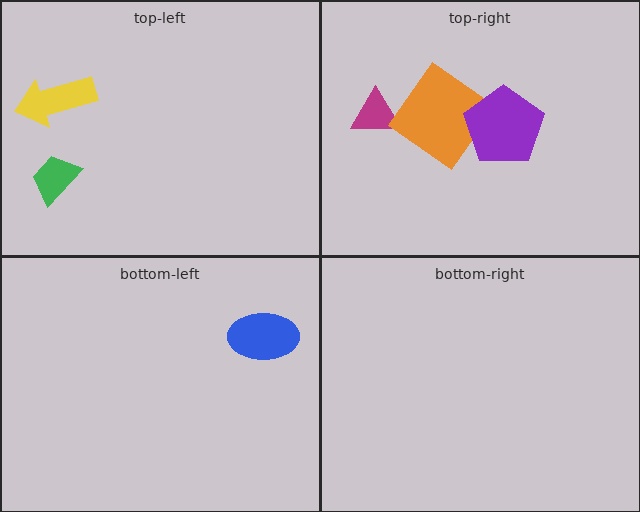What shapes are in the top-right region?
The magenta triangle, the orange diamond, the purple pentagon.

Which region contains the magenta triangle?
The top-right region.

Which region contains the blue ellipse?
The bottom-left region.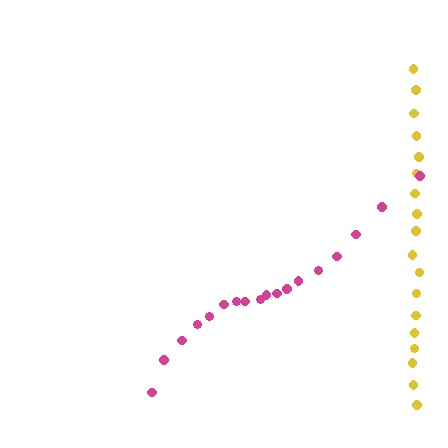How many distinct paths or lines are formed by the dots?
There are 2 distinct paths.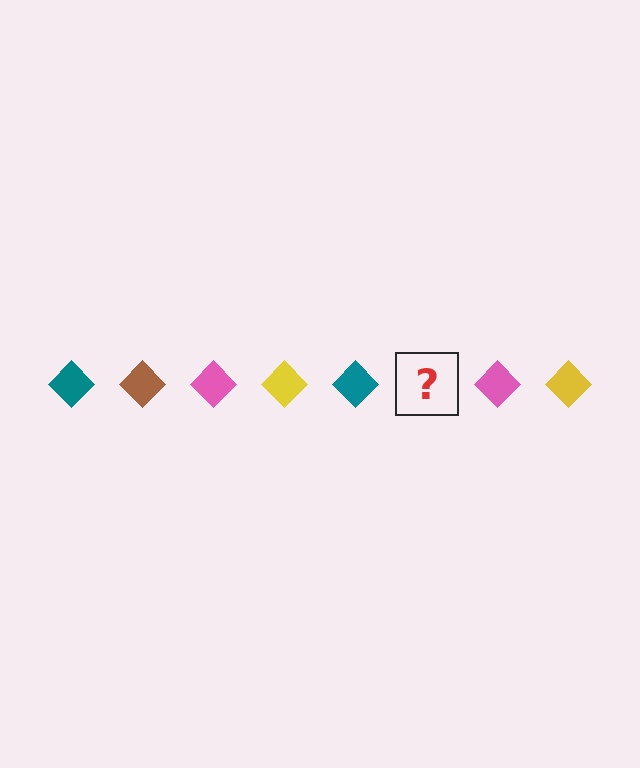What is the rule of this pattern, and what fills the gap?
The rule is that the pattern cycles through teal, brown, pink, yellow diamonds. The gap should be filled with a brown diamond.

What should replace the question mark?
The question mark should be replaced with a brown diamond.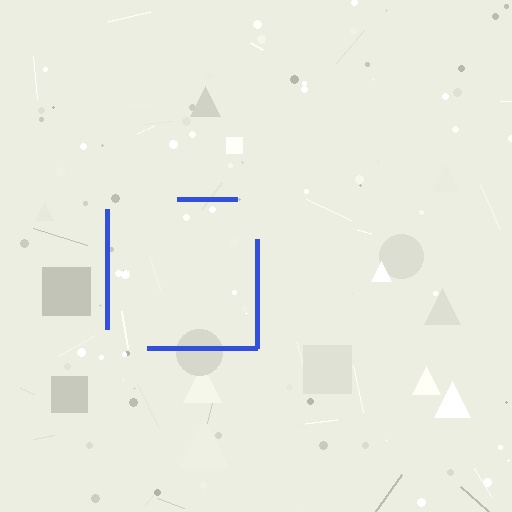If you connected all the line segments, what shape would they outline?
They would outline a square.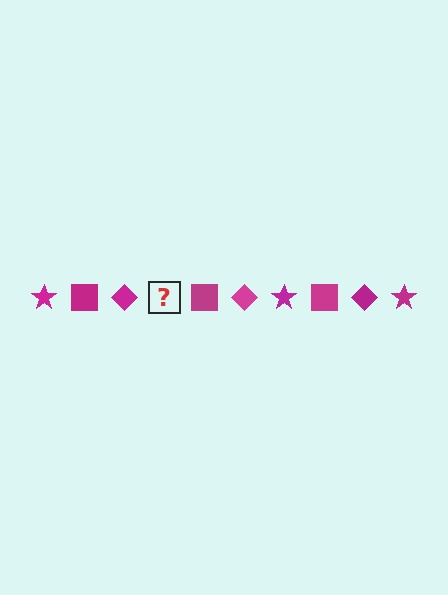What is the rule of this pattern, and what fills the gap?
The rule is that the pattern cycles through star, square, diamond shapes in magenta. The gap should be filled with a magenta star.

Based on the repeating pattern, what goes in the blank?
The blank should be a magenta star.